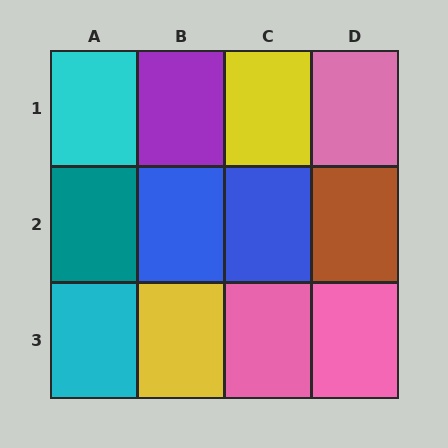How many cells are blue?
2 cells are blue.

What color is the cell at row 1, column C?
Yellow.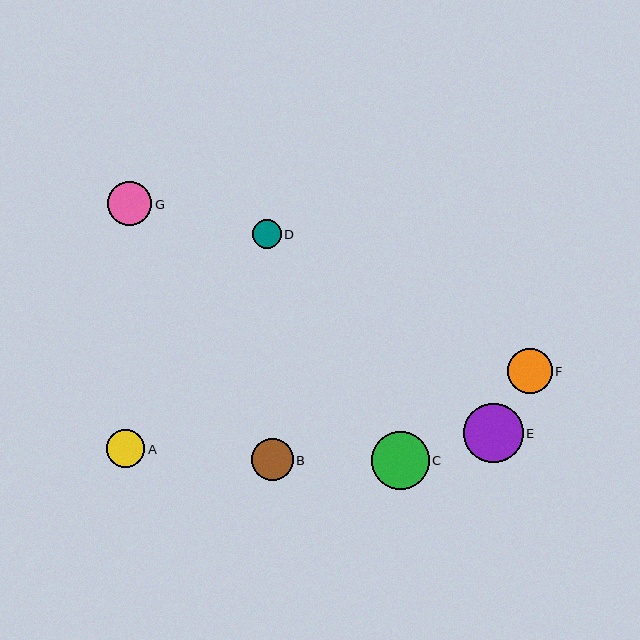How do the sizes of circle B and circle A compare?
Circle B and circle A are approximately the same size.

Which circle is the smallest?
Circle D is the smallest with a size of approximately 29 pixels.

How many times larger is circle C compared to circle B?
Circle C is approximately 1.4 times the size of circle B.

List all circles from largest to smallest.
From largest to smallest: E, C, F, G, B, A, D.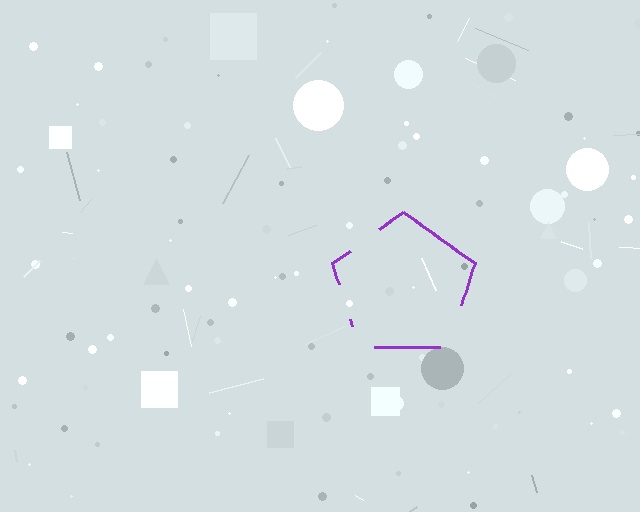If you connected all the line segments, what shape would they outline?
They would outline a pentagon.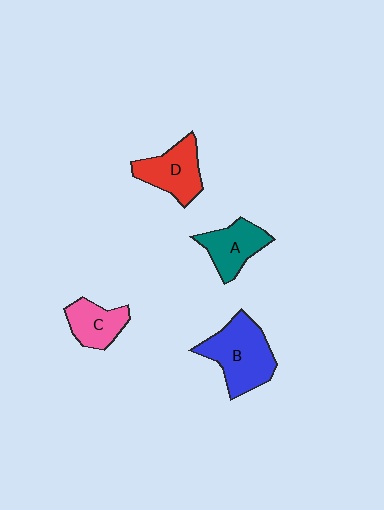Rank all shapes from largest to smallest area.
From largest to smallest: B (blue), D (red), A (teal), C (pink).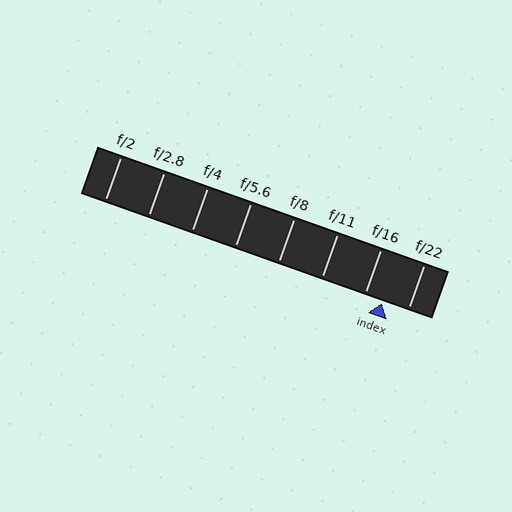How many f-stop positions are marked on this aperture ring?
There are 8 f-stop positions marked.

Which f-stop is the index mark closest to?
The index mark is closest to f/16.